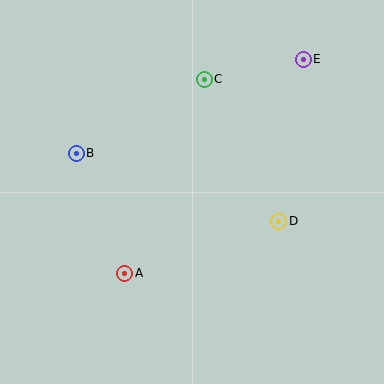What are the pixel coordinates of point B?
Point B is at (76, 153).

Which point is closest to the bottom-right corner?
Point D is closest to the bottom-right corner.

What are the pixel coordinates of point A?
Point A is at (125, 273).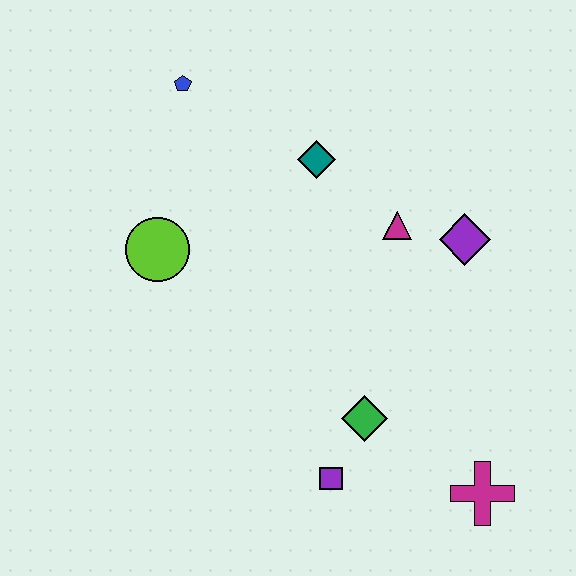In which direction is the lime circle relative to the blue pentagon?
The lime circle is below the blue pentagon.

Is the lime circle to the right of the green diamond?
No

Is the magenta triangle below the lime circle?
No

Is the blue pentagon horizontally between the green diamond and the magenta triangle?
No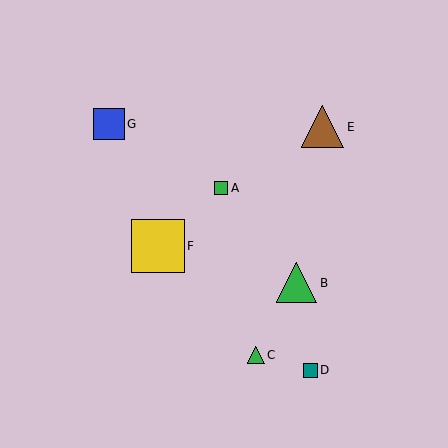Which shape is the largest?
The yellow square (labeled F) is the largest.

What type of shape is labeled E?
Shape E is a brown triangle.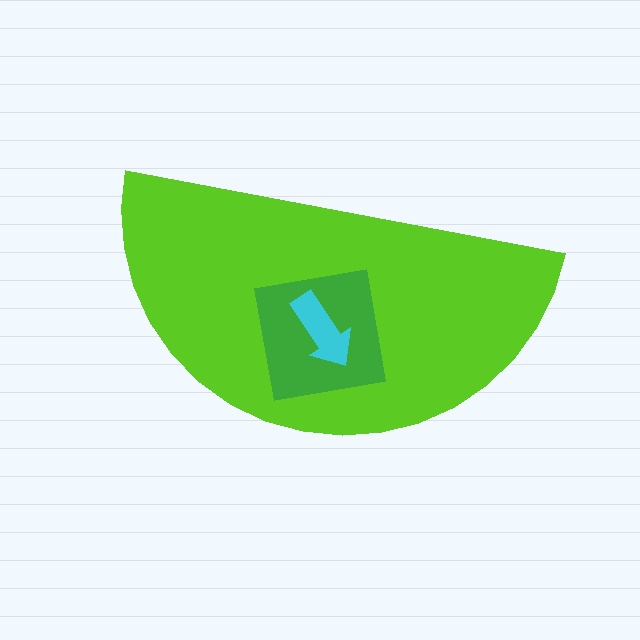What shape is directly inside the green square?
The cyan arrow.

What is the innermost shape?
The cyan arrow.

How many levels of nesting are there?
3.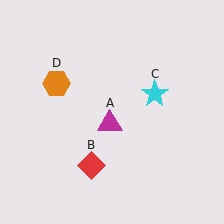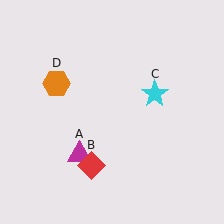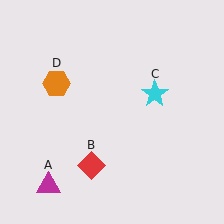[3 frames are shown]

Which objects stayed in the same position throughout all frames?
Red diamond (object B) and cyan star (object C) and orange hexagon (object D) remained stationary.